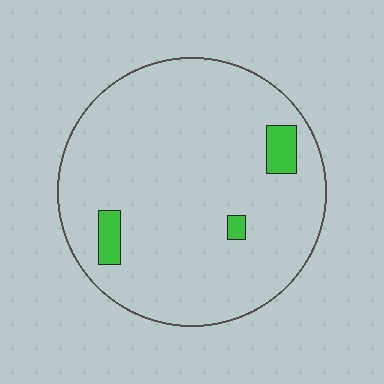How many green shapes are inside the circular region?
3.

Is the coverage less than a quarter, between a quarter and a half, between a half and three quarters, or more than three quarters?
Less than a quarter.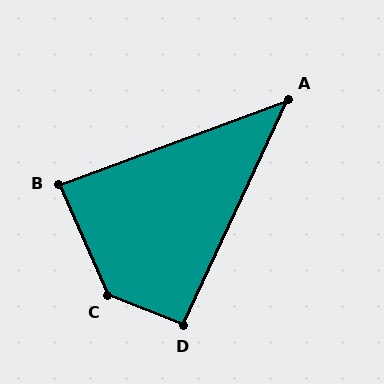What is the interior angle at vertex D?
Approximately 94 degrees (approximately right).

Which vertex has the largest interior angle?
C, at approximately 135 degrees.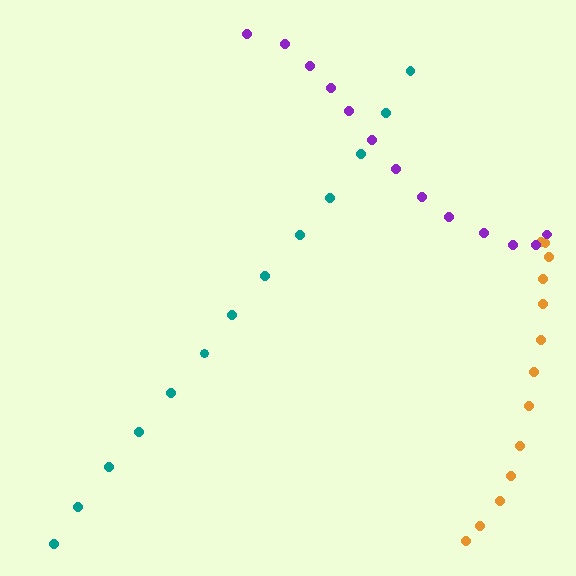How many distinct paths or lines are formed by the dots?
There are 3 distinct paths.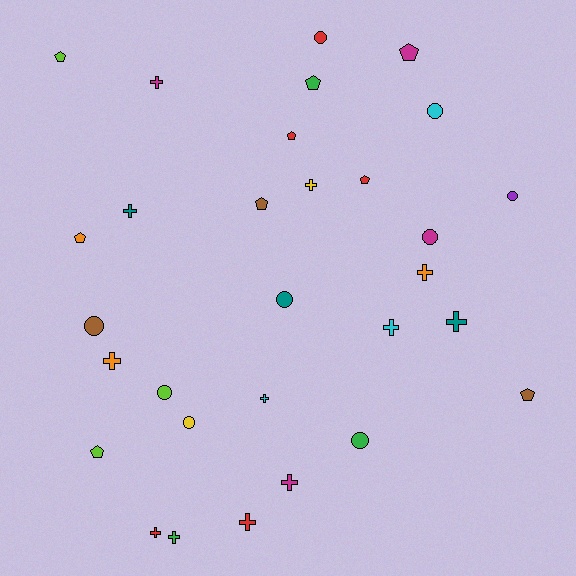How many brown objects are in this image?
There are 3 brown objects.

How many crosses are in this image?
There are 12 crosses.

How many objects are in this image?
There are 30 objects.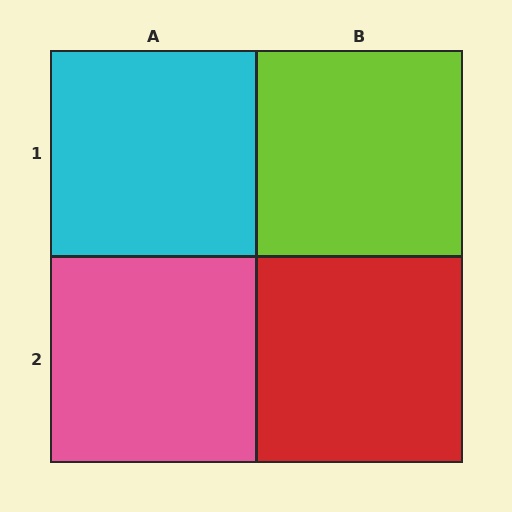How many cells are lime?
1 cell is lime.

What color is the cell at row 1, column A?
Cyan.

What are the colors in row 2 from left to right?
Pink, red.